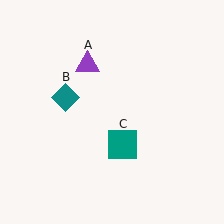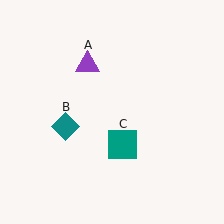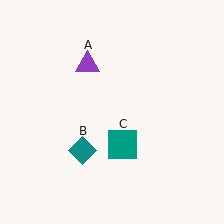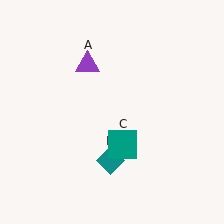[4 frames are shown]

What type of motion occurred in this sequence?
The teal diamond (object B) rotated counterclockwise around the center of the scene.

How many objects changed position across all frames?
1 object changed position: teal diamond (object B).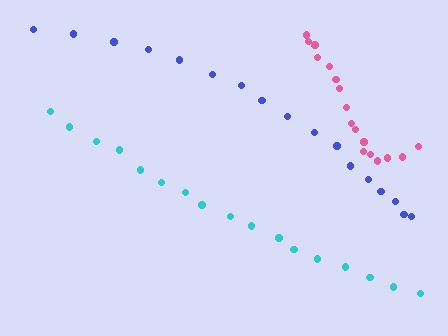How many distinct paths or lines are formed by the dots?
There are 3 distinct paths.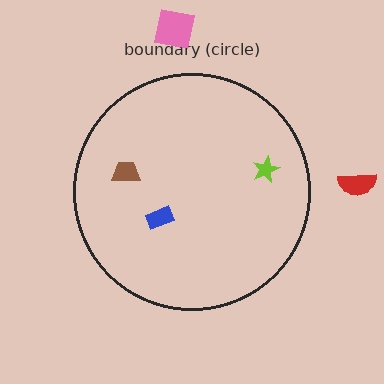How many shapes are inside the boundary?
3 inside, 2 outside.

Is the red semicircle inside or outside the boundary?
Outside.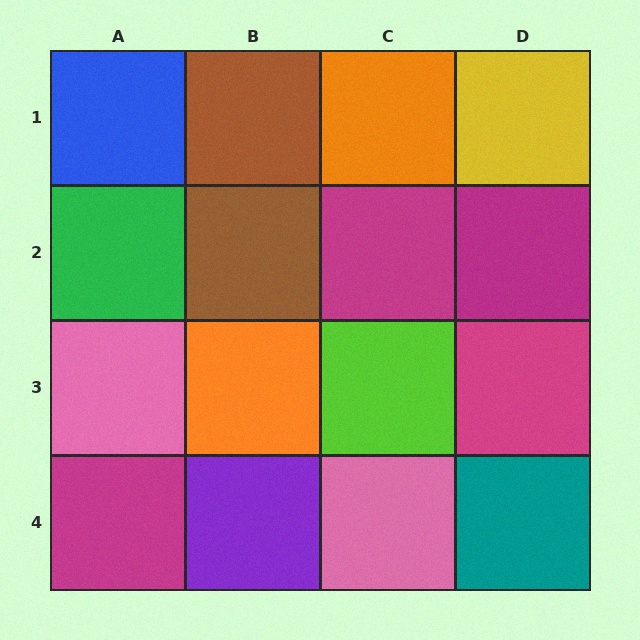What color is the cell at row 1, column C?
Orange.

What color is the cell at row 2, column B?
Brown.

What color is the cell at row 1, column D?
Yellow.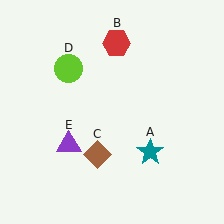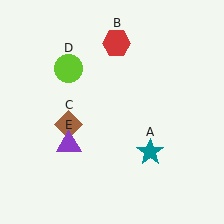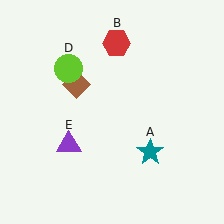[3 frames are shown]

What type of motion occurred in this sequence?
The brown diamond (object C) rotated clockwise around the center of the scene.